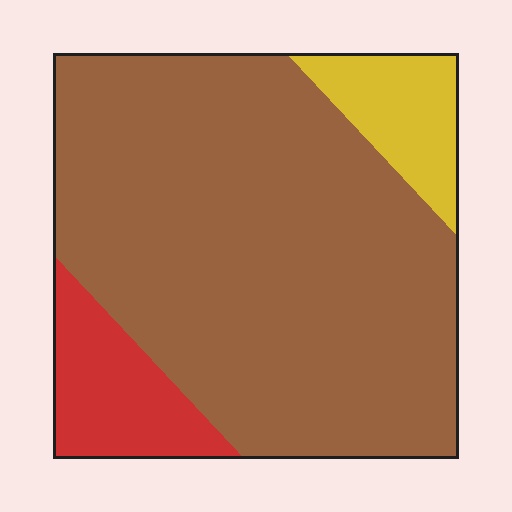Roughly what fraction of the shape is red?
Red takes up less than a sixth of the shape.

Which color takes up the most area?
Brown, at roughly 80%.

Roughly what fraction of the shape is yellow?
Yellow takes up about one tenth (1/10) of the shape.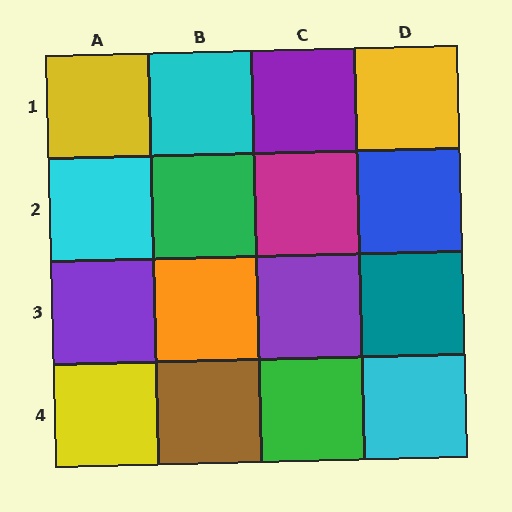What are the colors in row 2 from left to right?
Cyan, green, magenta, blue.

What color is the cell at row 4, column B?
Brown.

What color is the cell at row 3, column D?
Teal.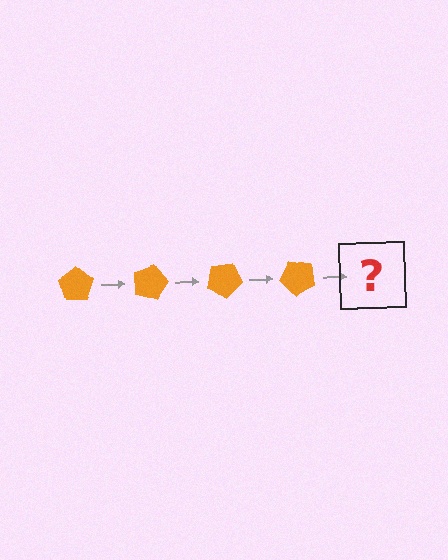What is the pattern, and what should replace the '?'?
The pattern is that the pentagon rotates 15 degrees each step. The '?' should be an orange pentagon rotated 60 degrees.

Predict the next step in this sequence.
The next step is an orange pentagon rotated 60 degrees.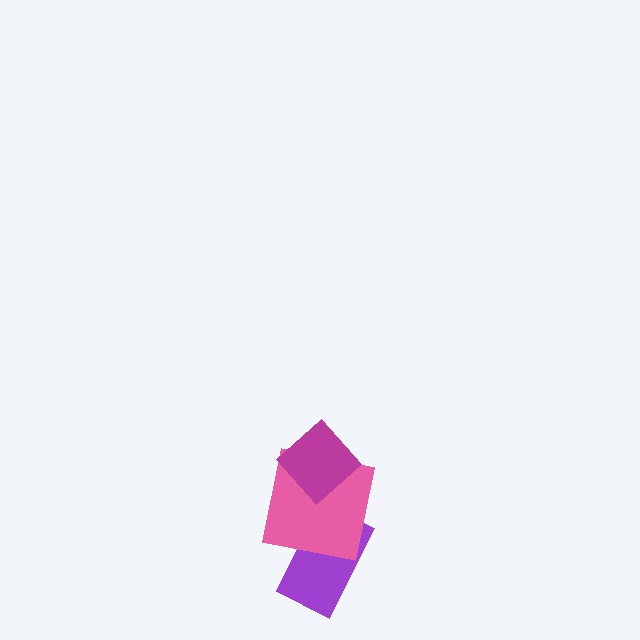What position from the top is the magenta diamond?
The magenta diamond is 1st from the top.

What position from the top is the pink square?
The pink square is 2nd from the top.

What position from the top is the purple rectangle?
The purple rectangle is 3rd from the top.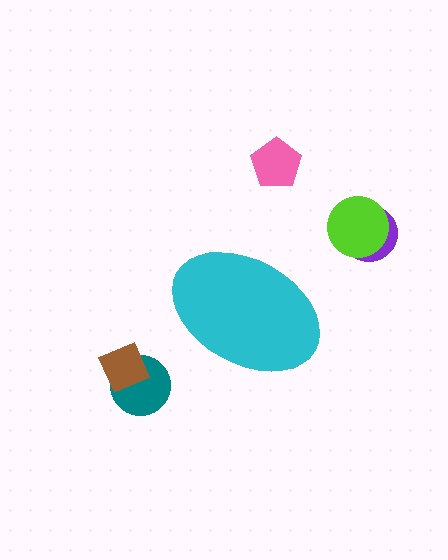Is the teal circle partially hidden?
No, the teal circle is fully visible.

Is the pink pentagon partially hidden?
No, the pink pentagon is fully visible.